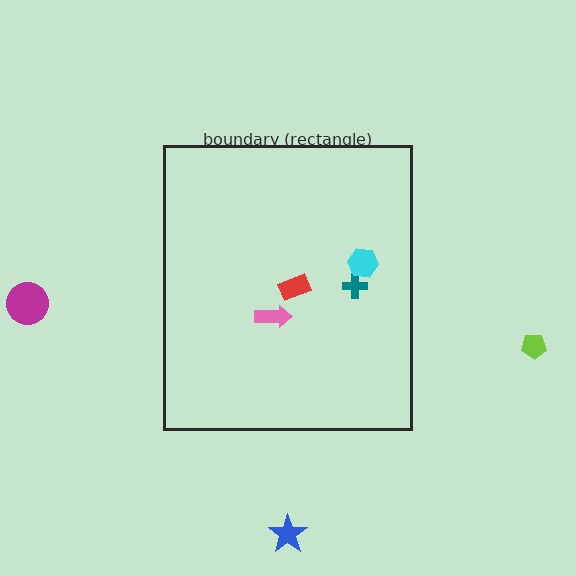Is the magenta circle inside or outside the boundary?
Outside.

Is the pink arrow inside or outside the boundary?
Inside.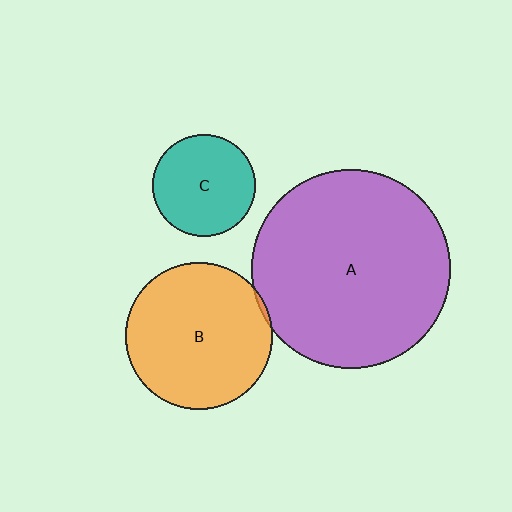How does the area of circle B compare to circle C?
Approximately 2.1 times.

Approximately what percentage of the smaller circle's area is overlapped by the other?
Approximately 5%.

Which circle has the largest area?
Circle A (purple).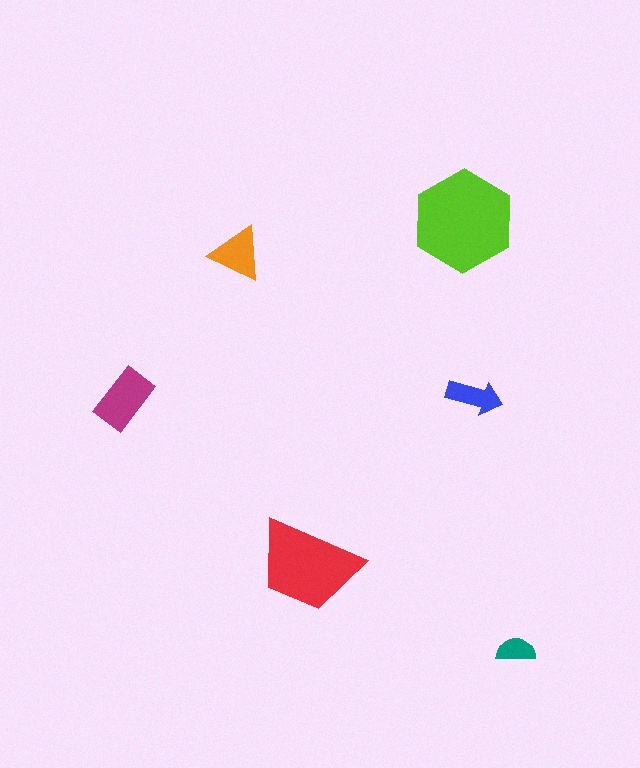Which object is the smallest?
The teal semicircle.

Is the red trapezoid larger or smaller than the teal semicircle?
Larger.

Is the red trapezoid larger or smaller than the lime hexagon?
Smaller.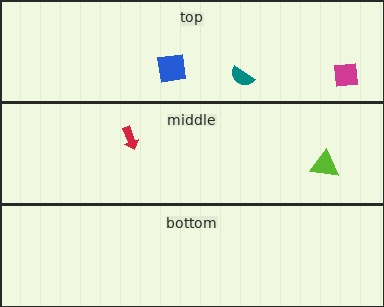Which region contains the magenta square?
The top region.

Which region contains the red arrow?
The middle region.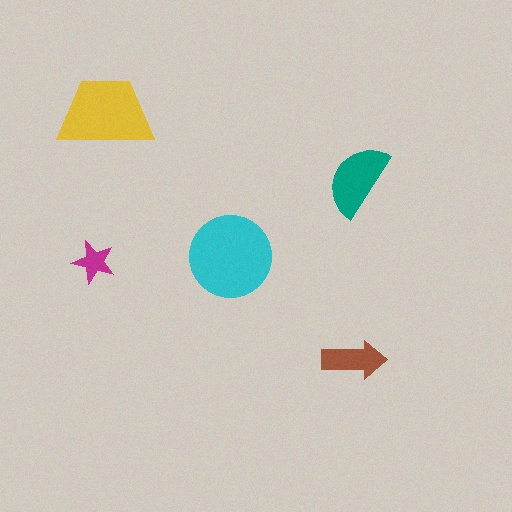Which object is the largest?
The cyan circle.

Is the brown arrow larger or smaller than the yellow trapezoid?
Smaller.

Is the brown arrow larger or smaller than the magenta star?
Larger.